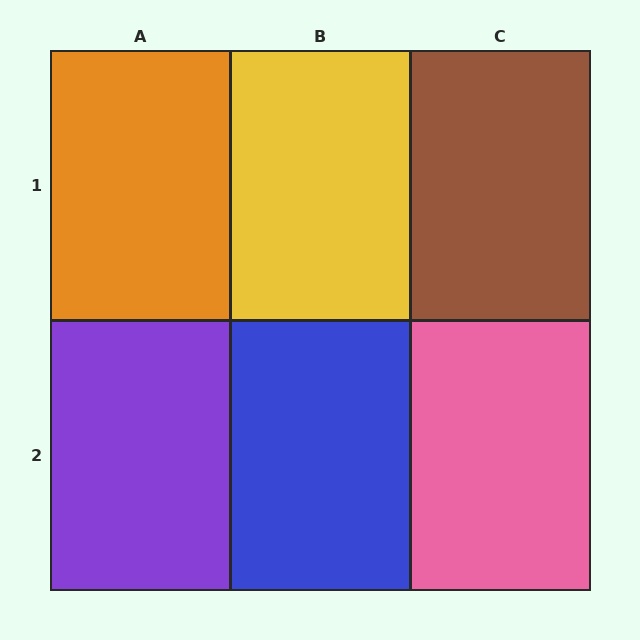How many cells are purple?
1 cell is purple.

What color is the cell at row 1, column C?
Brown.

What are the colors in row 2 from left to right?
Purple, blue, pink.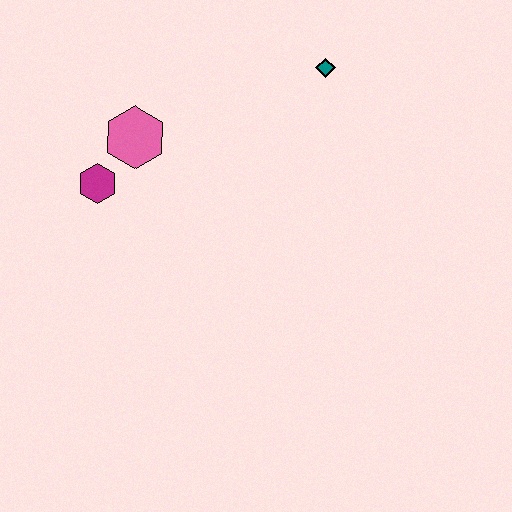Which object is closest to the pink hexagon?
The magenta hexagon is closest to the pink hexagon.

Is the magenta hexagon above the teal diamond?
No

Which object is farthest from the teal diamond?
The magenta hexagon is farthest from the teal diamond.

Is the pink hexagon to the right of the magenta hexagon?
Yes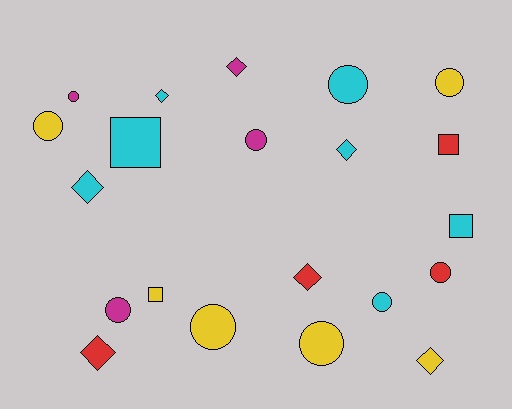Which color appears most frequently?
Cyan, with 7 objects.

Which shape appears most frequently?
Circle, with 10 objects.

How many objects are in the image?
There are 21 objects.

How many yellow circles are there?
There are 4 yellow circles.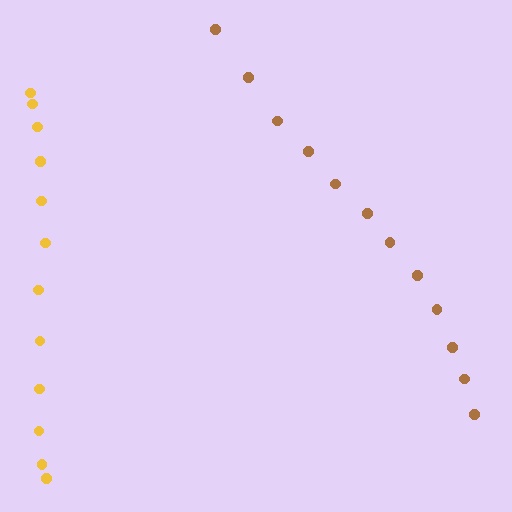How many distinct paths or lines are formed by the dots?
There are 2 distinct paths.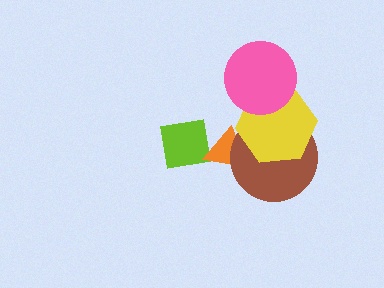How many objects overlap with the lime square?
1 object overlaps with the lime square.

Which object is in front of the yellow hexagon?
The pink circle is in front of the yellow hexagon.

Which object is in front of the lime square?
The orange triangle is in front of the lime square.